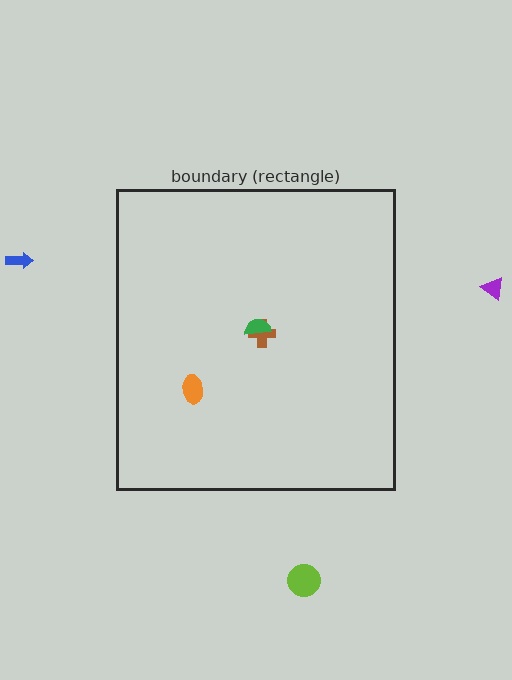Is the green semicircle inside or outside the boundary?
Inside.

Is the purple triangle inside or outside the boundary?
Outside.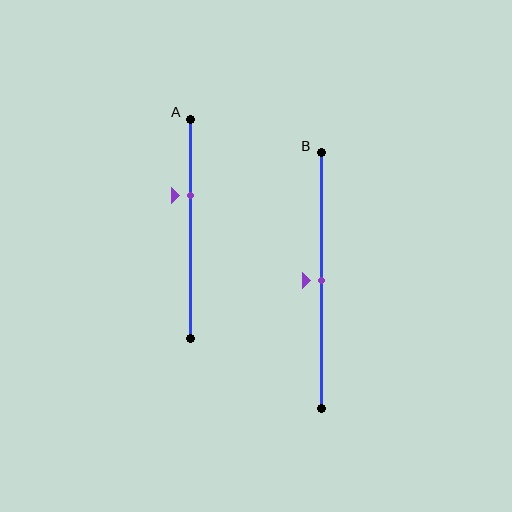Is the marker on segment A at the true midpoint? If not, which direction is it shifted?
No, the marker on segment A is shifted upward by about 15% of the segment length.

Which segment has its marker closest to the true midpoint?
Segment B has its marker closest to the true midpoint.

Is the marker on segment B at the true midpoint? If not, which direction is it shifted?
Yes, the marker on segment B is at the true midpoint.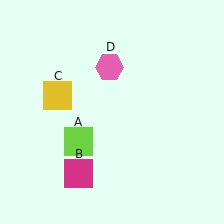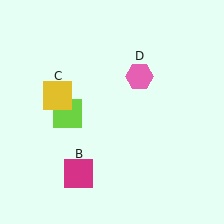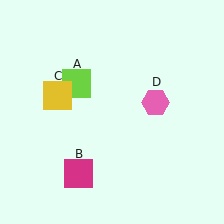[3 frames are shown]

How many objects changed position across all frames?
2 objects changed position: lime square (object A), pink hexagon (object D).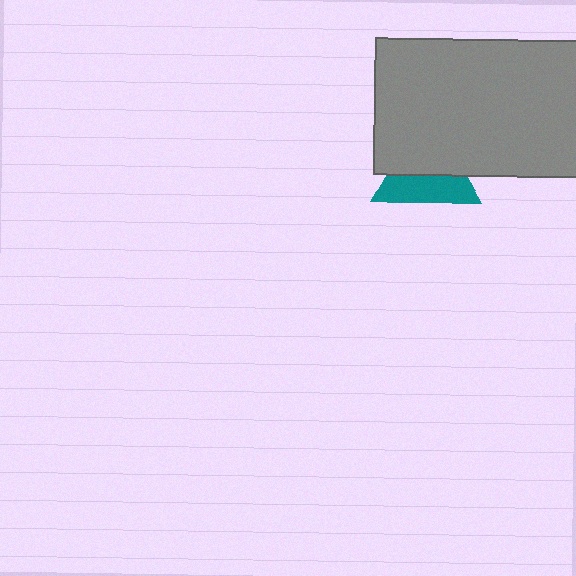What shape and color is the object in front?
The object in front is a gray rectangle.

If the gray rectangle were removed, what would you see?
You would see the complete teal triangle.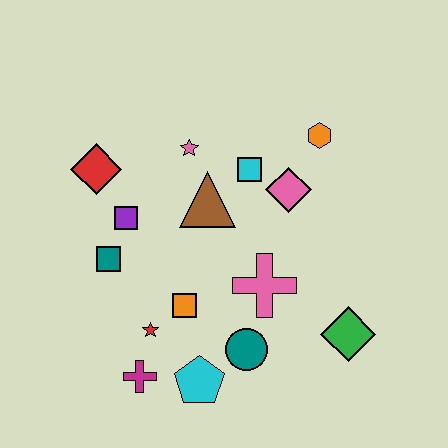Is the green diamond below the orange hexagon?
Yes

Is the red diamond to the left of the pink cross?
Yes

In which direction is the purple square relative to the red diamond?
The purple square is below the red diamond.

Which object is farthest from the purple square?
The green diamond is farthest from the purple square.